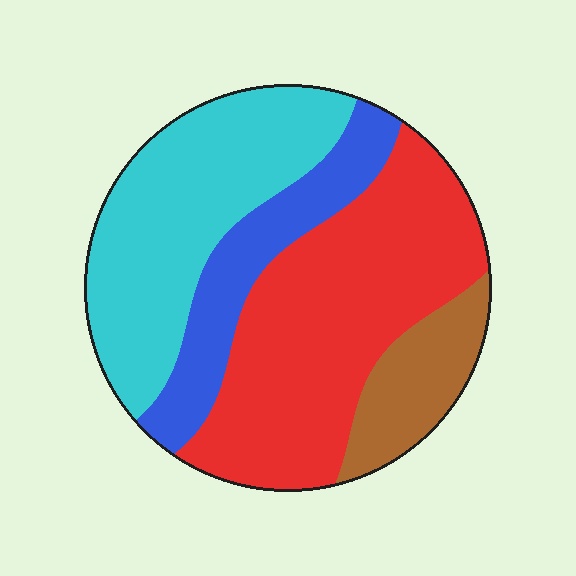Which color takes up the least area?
Brown, at roughly 10%.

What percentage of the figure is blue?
Blue takes up about one sixth (1/6) of the figure.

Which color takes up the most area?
Red, at roughly 40%.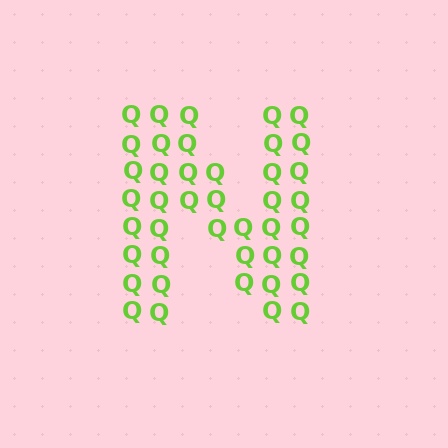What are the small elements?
The small elements are letter Q's.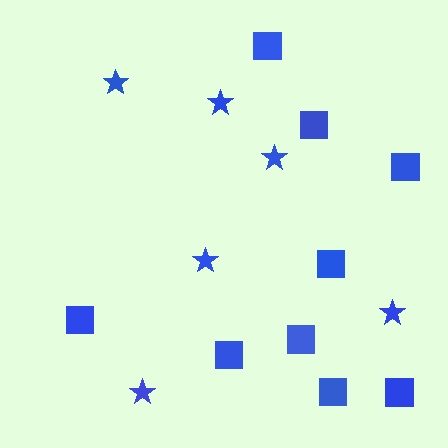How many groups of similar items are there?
There are 2 groups: one group of squares (9) and one group of stars (6).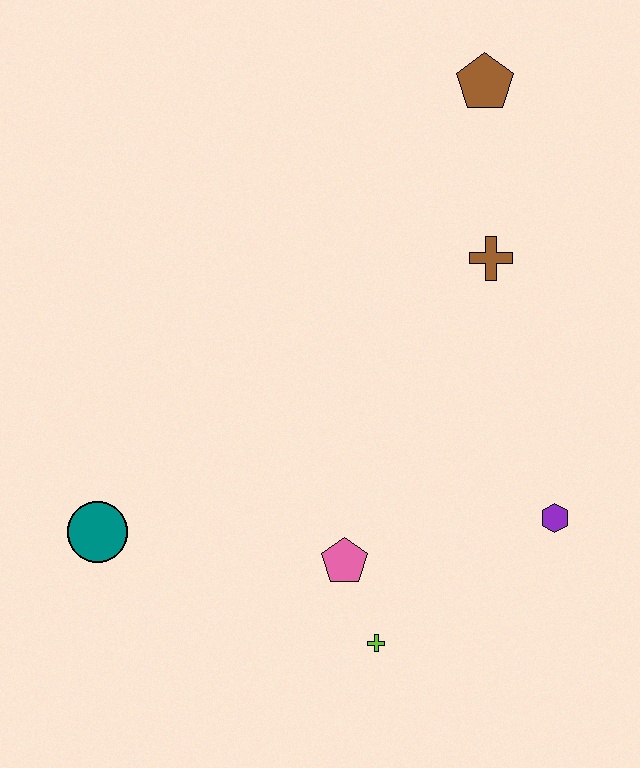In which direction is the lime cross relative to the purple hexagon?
The lime cross is to the left of the purple hexagon.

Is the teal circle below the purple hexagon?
Yes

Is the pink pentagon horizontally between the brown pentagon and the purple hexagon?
No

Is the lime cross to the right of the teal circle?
Yes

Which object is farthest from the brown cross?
The teal circle is farthest from the brown cross.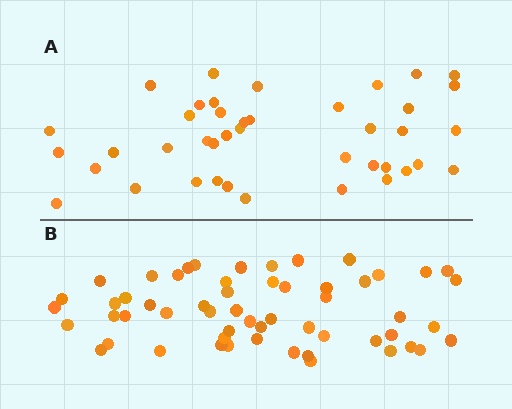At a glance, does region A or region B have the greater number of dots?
Region B (the bottom region) has more dots.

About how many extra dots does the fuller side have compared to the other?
Region B has approximately 15 more dots than region A.